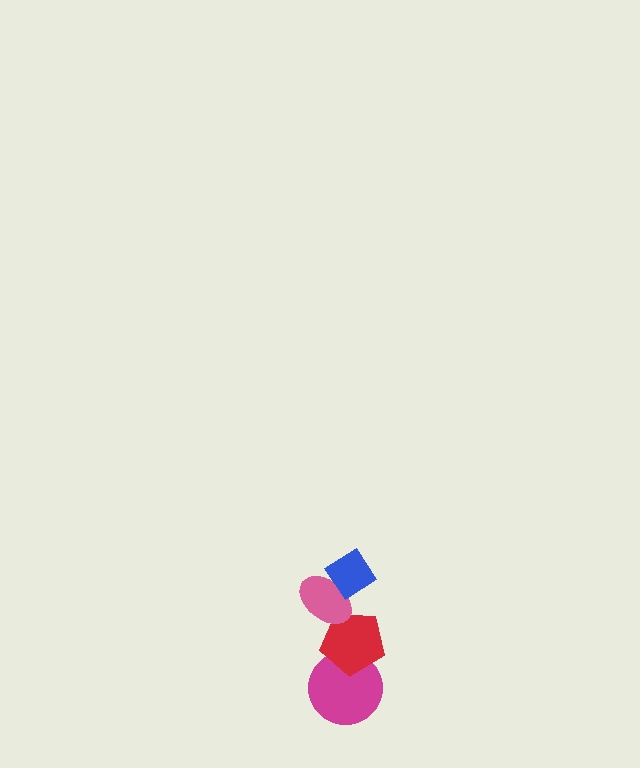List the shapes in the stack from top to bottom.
From top to bottom: the blue diamond, the pink ellipse, the red pentagon, the magenta circle.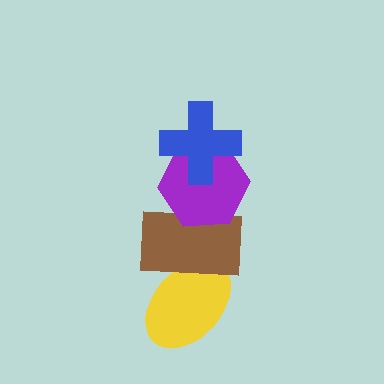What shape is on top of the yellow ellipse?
The brown rectangle is on top of the yellow ellipse.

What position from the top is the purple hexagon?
The purple hexagon is 2nd from the top.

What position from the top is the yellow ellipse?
The yellow ellipse is 4th from the top.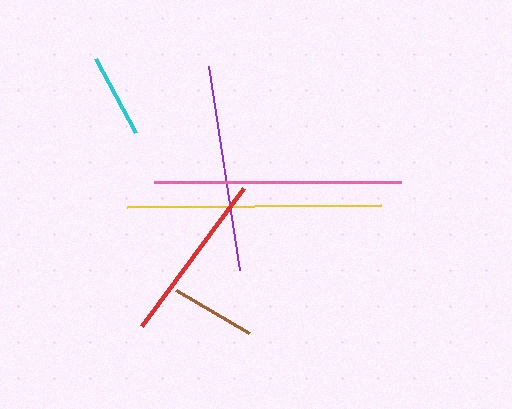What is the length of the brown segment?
The brown segment is approximately 85 pixels long.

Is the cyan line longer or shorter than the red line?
The red line is longer than the cyan line.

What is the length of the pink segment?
The pink segment is approximately 246 pixels long.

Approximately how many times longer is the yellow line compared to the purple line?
The yellow line is approximately 1.2 times the length of the purple line.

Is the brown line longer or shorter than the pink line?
The pink line is longer than the brown line.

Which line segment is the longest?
The yellow line is the longest at approximately 254 pixels.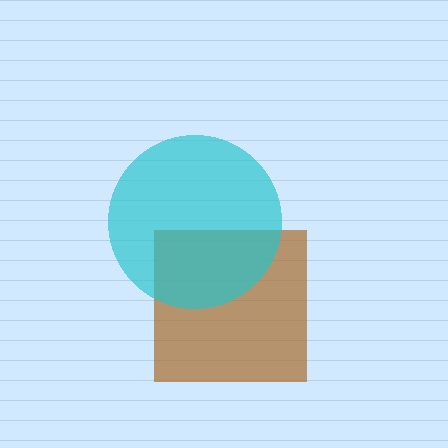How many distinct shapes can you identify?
There are 2 distinct shapes: a brown square, a cyan circle.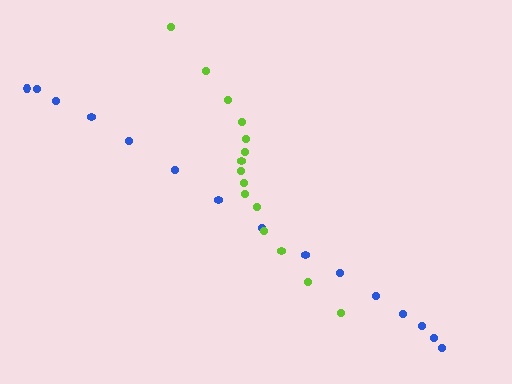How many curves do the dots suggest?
There are 2 distinct paths.